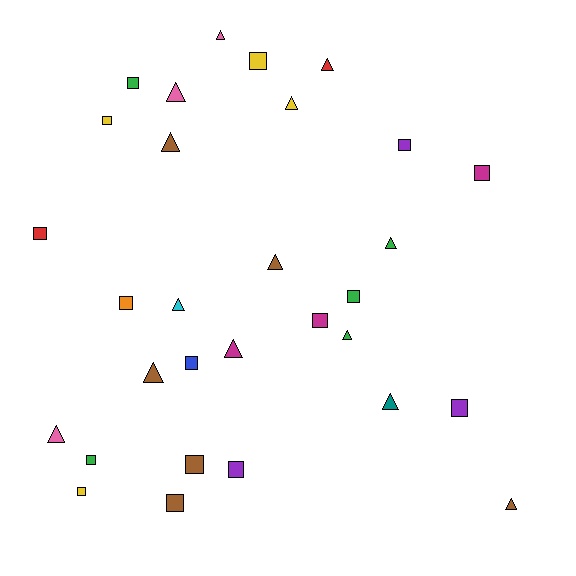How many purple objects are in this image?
There are 3 purple objects.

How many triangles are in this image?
There are 14 triangles.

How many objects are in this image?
There are 30 objects.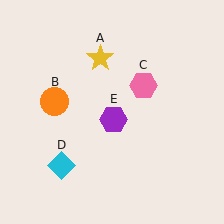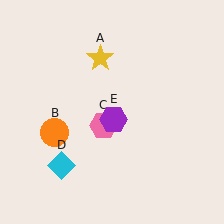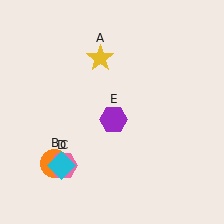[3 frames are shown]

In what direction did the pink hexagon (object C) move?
The pink hexagon (object C) moved down and to the left.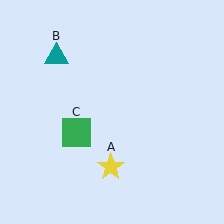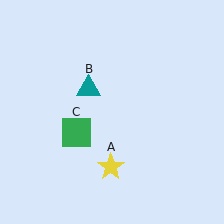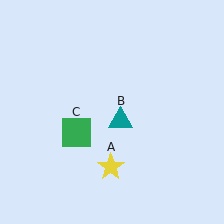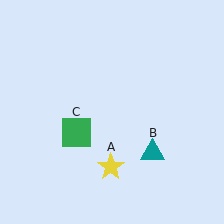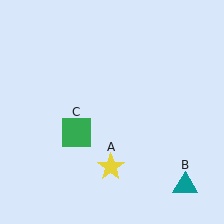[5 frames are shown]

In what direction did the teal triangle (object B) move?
The teal triangle (object B) moved down and to the right.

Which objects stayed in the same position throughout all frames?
Yellow star (object A) and green square (object C) remained stationary.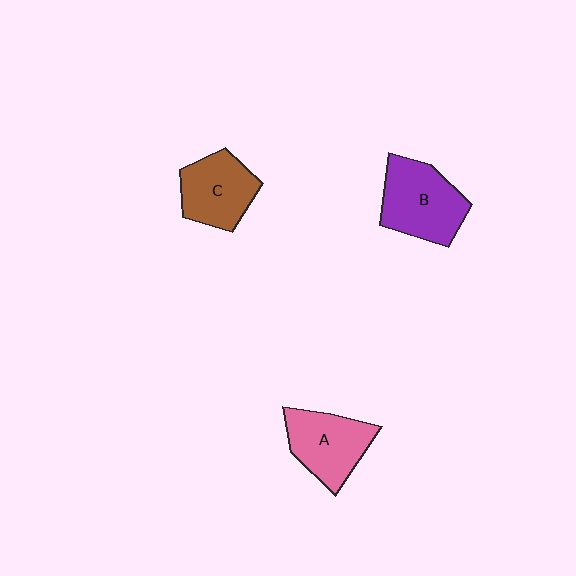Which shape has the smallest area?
Shape C (brown).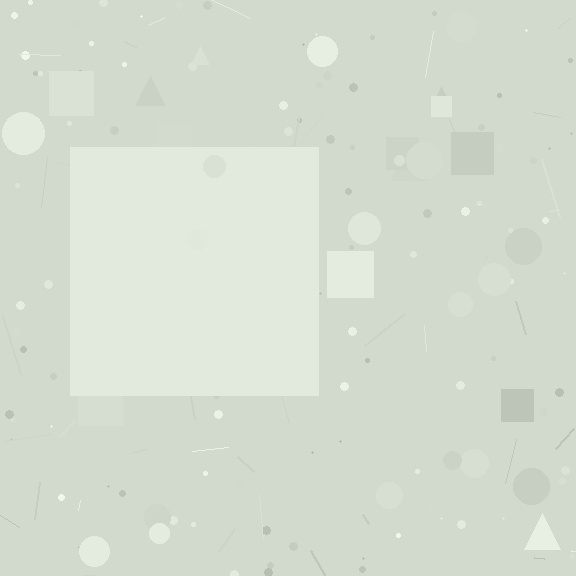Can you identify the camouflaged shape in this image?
The camouflaged shape is a square.